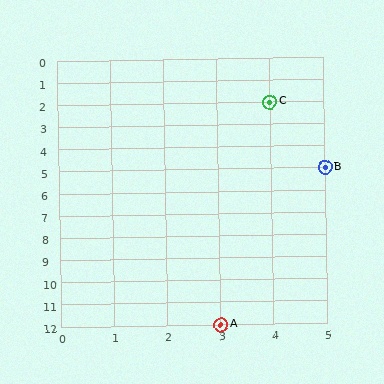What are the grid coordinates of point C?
Point C is at grid coordinates (4, 2).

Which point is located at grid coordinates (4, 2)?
Point C is at (4, 2).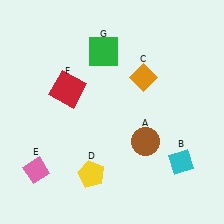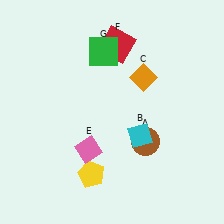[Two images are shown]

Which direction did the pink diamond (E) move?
The pink diamond (E) moved right.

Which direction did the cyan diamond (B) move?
The cyan diamond (B) moved left.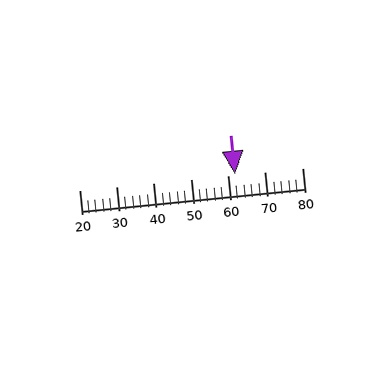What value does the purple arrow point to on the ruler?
The purple arrow points to approximately 62.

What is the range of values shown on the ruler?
The ruler shows values from 20 to 80.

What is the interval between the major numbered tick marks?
The major tick marks are spaced 10 units apart.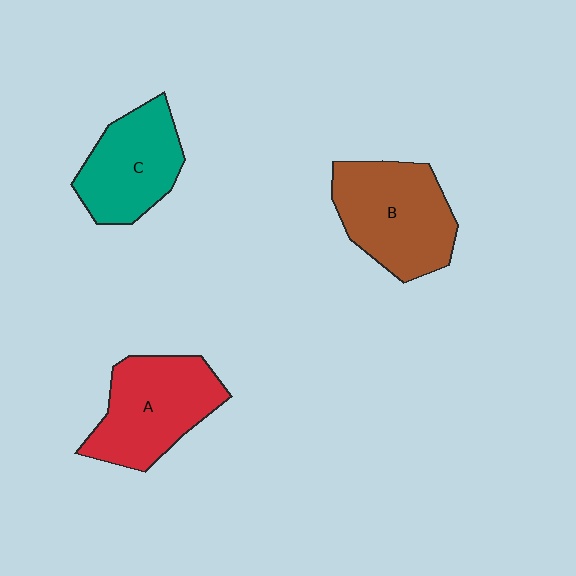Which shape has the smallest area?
Shape C (teal).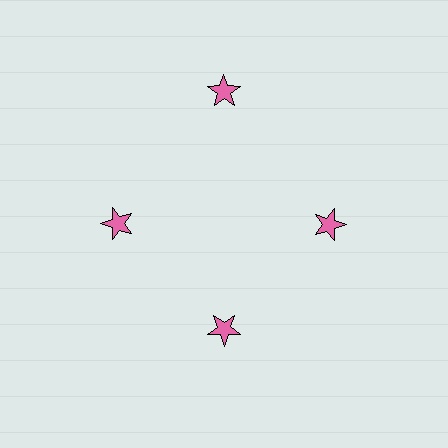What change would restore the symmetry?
The symmetry would be restored by moving it inward, back onto the ring so that all 4 stars sit at equal angles and equal distance from the center.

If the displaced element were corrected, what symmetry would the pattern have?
It would have 4-fold rotational symmetry — the pattern would map onto itself every 90 degrees.